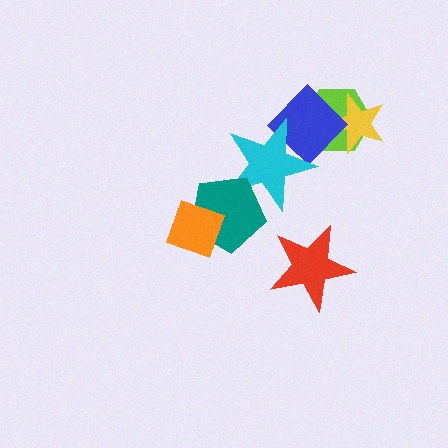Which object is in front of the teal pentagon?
The orange diamond is in front of the teal pentagon.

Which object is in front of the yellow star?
The blue diamond is in front of the yellow star.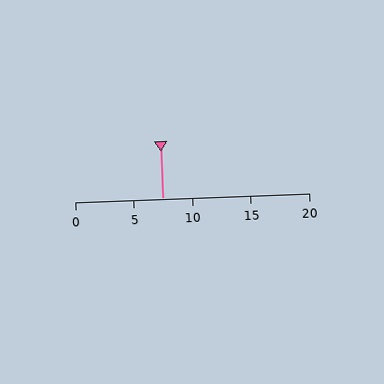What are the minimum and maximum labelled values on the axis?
The axis runs from 0 to 20.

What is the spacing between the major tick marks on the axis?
The major ticks are spaced 5 apart.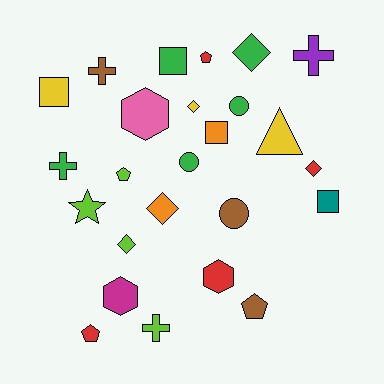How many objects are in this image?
There are 25 objects.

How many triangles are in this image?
There is 1 triangle.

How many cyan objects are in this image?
There are no cyan objects.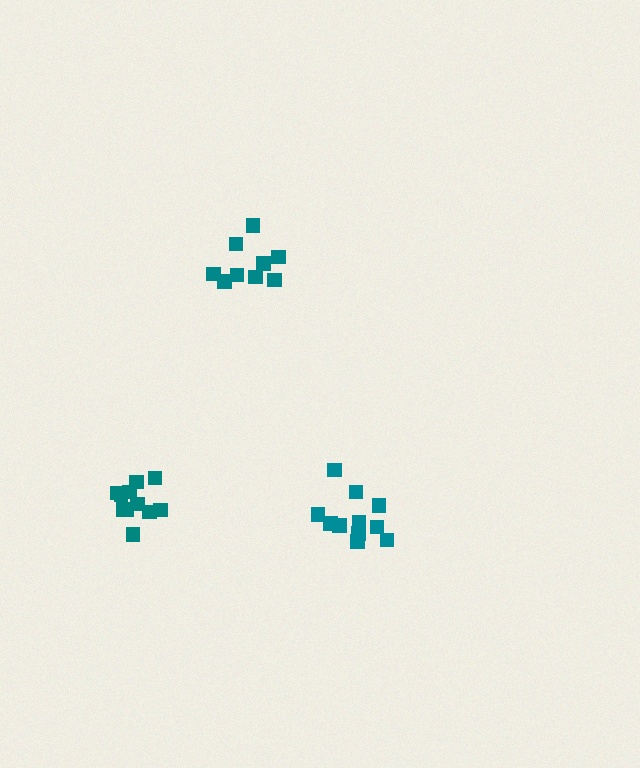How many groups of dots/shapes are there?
There are 3 groups.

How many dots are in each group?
Group 1: 9 dots, Group 2: 11 dots, Group 3: 11 dots (31 total).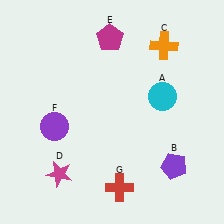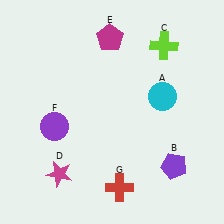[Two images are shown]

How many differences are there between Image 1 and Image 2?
There is 1 difference between the two images.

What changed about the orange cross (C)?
In Image 1, C is orange. In Image 2, it changed to lime.